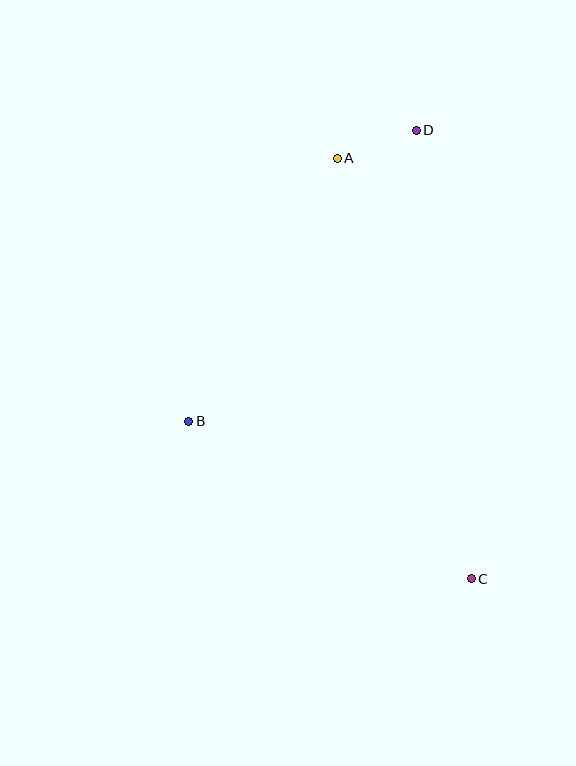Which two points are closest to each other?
Points A and D are closest to each other.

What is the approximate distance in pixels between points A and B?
The distance between A and B is approximately 302 pixels.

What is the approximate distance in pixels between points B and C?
The distance between B and C is approximately 323 pixels.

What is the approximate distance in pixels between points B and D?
The distance between B and D is approximately 369 pixels.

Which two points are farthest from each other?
Points C and D are farthest from each other.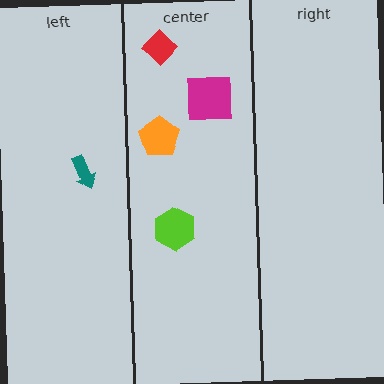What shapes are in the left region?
The teal arrow.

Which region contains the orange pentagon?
The center region.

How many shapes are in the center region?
4.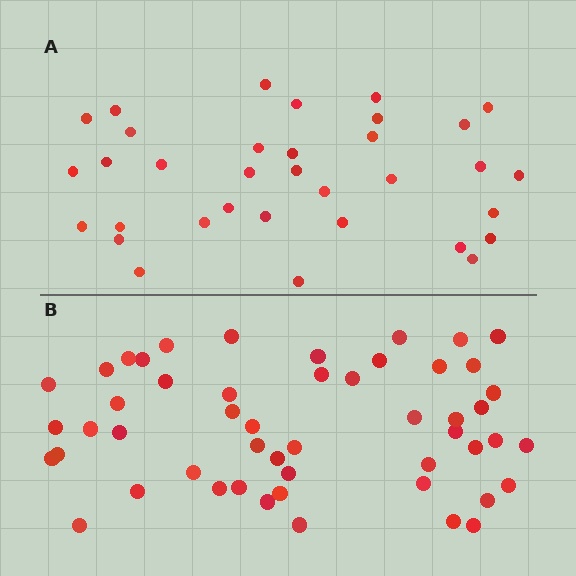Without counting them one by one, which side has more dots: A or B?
Region B (the bottom region) has more dots.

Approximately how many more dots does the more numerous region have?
Region B has approximately 15 more dots than region A.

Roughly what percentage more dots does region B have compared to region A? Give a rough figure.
About 50% more.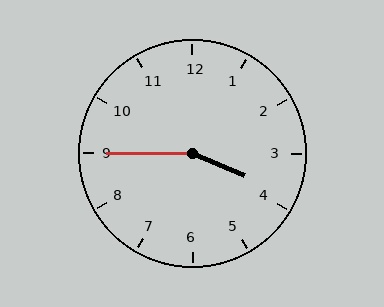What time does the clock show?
3:45.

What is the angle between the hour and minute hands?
Approximately 158 degrees.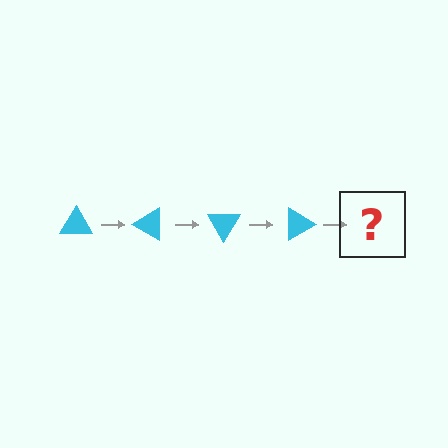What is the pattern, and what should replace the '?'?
The pattern is that the triangle rotates 30 degrees each step. The '?' should be a cyan triangle rotated 120 degrees.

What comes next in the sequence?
The next element should be a cyan triangle rotated 120 degrees.